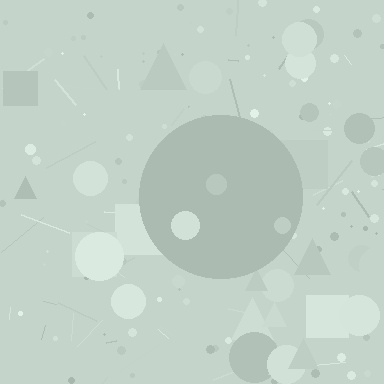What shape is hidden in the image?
A circle is hidden in the image.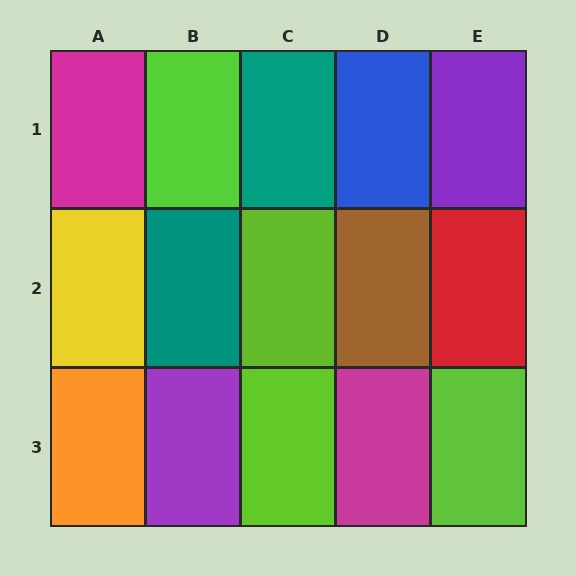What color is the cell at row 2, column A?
Yellow.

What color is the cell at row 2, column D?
Brown.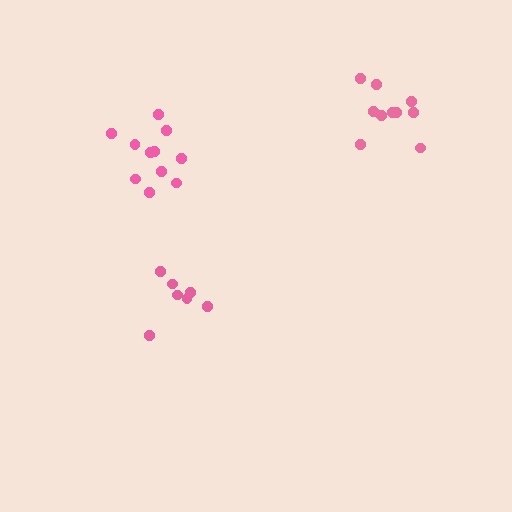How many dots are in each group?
Group 1: 11 dots, Group 2: 7 dots, Group 3: 10 dots (28 total).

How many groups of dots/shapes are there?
There are 3 groups.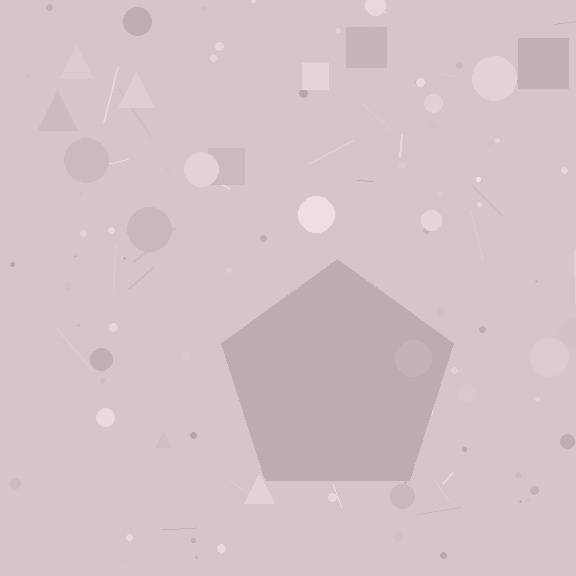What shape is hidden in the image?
A pentagon is hidden in the image.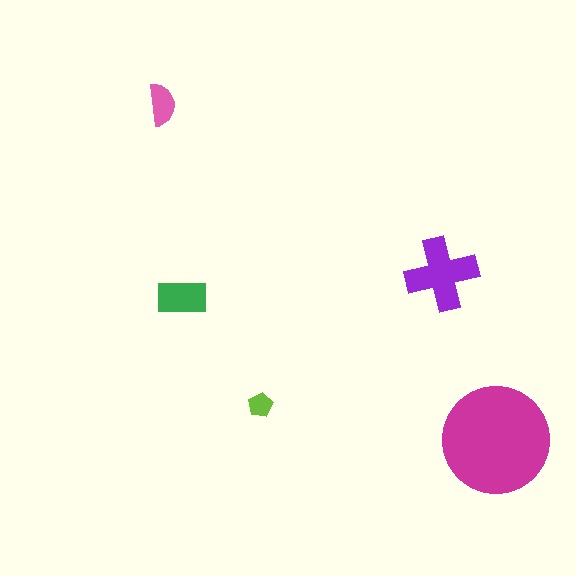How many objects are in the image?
There are 5 objects in the image.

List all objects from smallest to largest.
The lime pentagon, the pink semicircle, the green rectangle, the purple cross, the magenta circle.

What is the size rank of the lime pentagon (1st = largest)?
5th.